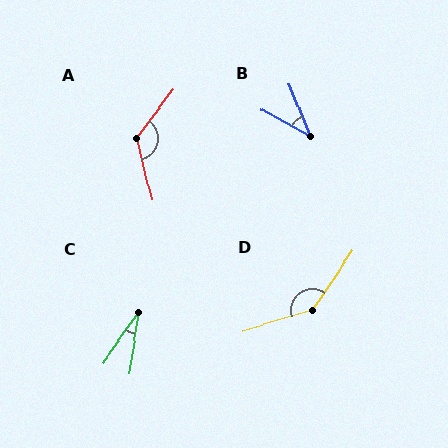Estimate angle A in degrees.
Approximately 128 degrees.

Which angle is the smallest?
C, at approximately 26 degrees.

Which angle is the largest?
D, at approximately 142 degrees.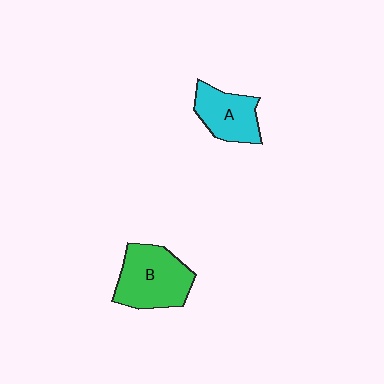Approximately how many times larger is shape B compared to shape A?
Approximately 1.4 times.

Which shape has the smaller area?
Shape A (cyan).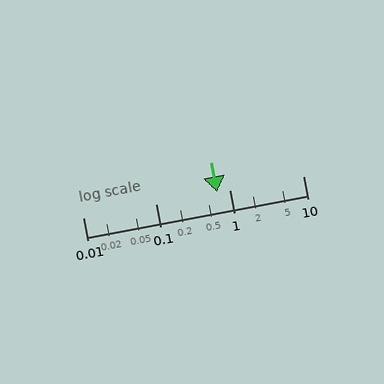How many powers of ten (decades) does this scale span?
The scale spans 3 decades, from 0.01 to 10.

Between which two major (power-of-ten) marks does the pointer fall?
The pointer is between 0.1 and 1.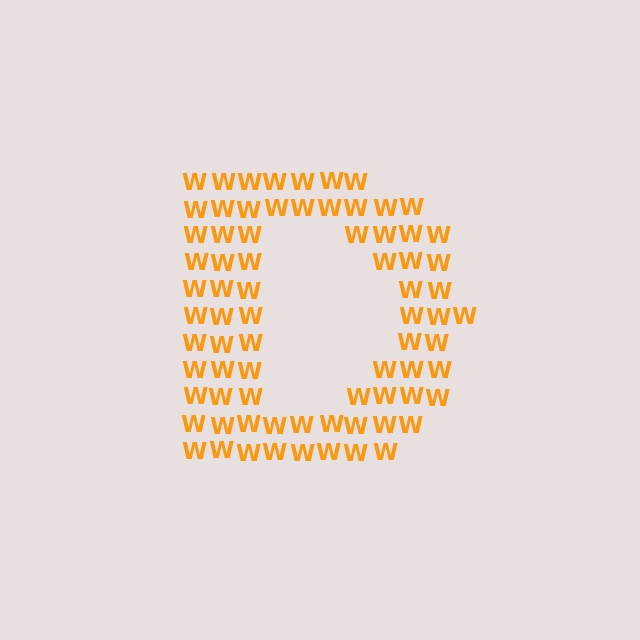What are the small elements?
The small elements are letter W's.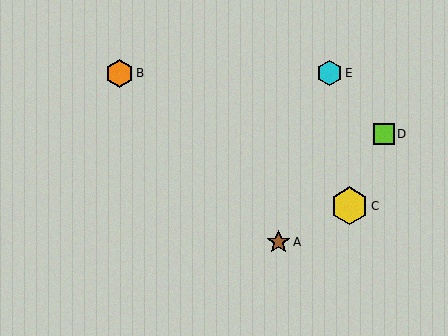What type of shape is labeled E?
Shape E is a cyan hexagon.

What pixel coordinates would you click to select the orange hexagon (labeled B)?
Click at (119, 73) to select the orange hexagon B.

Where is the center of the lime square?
The center of the lime square is at (384, 134).